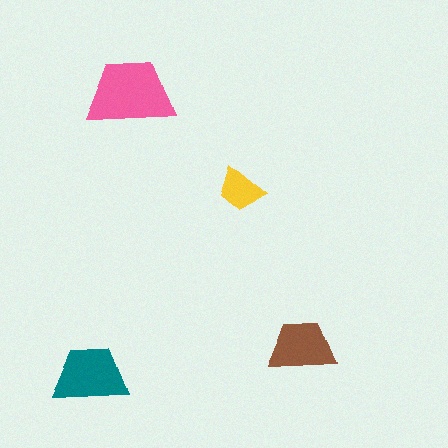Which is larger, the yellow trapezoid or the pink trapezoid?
The pink one.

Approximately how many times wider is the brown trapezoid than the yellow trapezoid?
About 1.5 times wider.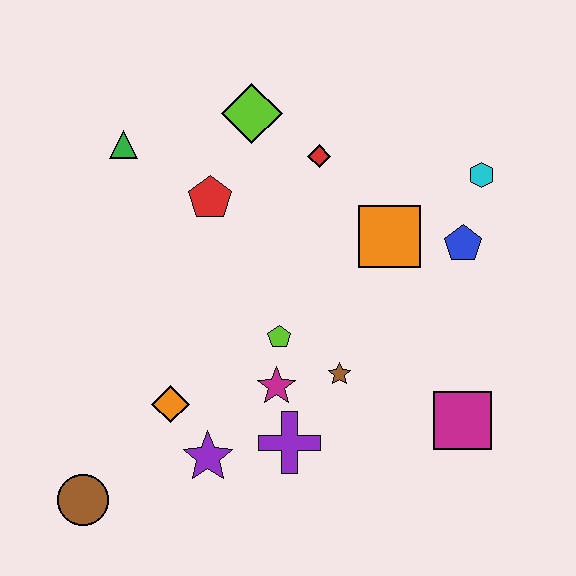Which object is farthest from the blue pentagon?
The brown circle is farthest from the blue pentagon.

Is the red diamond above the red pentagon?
Yes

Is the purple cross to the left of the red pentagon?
No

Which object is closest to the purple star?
The orange diamond is closest to the purple star.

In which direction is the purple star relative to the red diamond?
The purple star is below the red diamond.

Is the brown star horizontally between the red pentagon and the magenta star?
No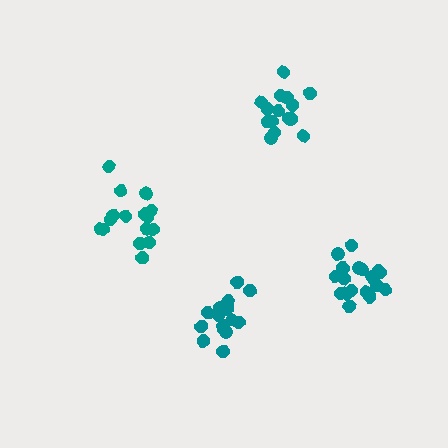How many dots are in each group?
Group 1: 18 dots, Group 2: 15 dots, Group 3: 16 dots, Group 4: 19 dots (68 total).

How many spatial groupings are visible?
There are 4 spatial groupings.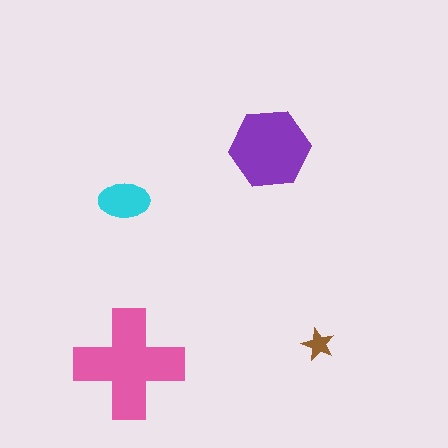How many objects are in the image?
There are 4 objects in the image.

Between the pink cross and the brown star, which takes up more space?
The pink cross.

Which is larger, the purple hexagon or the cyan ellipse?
The purple hexagon.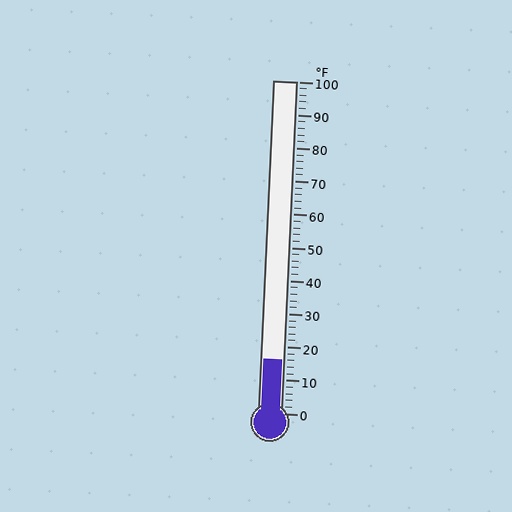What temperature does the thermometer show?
The thermometer shows approximately 16°F.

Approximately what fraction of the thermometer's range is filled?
The thermometer is filled to approximately 15% of its range.